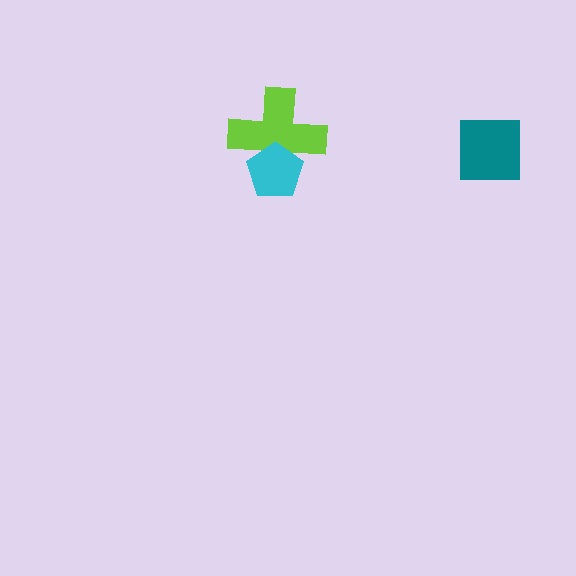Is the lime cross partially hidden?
Yes, it is partially covered by another shape.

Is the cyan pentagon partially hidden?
No, no other shape covers it.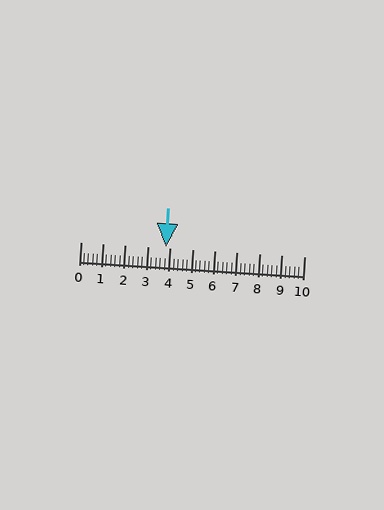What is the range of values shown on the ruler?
The ruler shows values from 0 to 10.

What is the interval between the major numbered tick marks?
The major tick marks are spaced 1 units apart.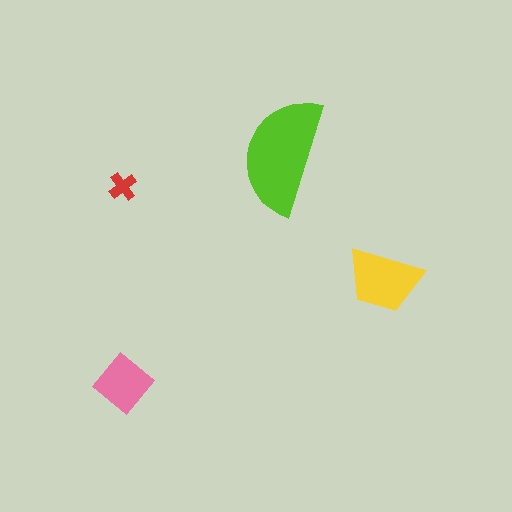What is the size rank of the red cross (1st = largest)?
4th.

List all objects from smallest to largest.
The red cross, the pink diamond, the yellow trapezoid, the lime semicircle.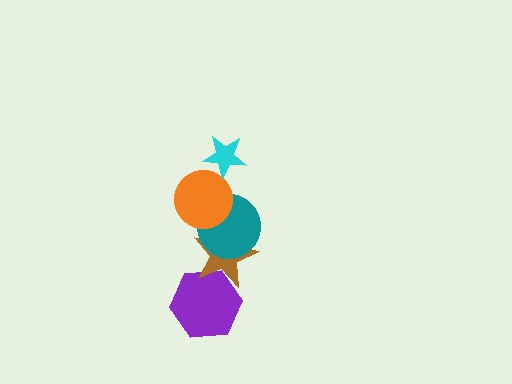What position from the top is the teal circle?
The teal circle is 3rd from the top.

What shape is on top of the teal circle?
The orange circle is on top of the teal circle.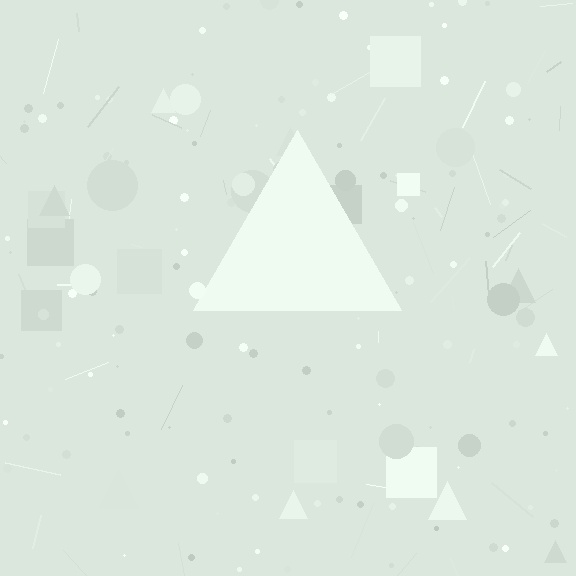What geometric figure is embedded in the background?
A triangle is embedded in the background.